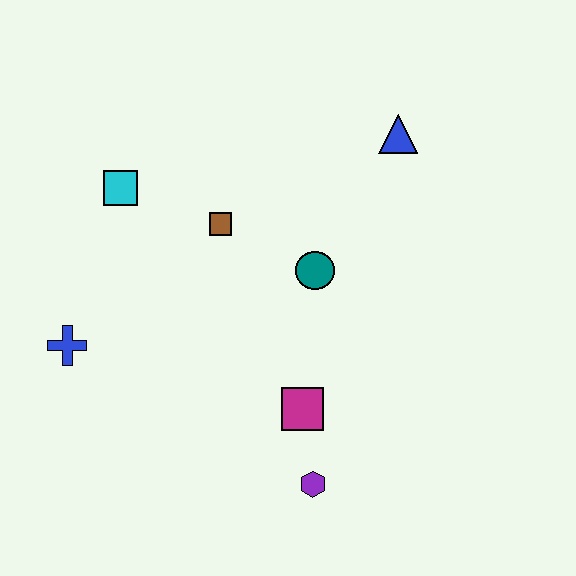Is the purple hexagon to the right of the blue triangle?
No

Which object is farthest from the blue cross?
The blue triangle is farthest from the blue cross.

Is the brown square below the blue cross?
No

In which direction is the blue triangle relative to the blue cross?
The blue triangle is to the right of the blue cross.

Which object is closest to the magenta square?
The purple hexagon is closest to the magenta square.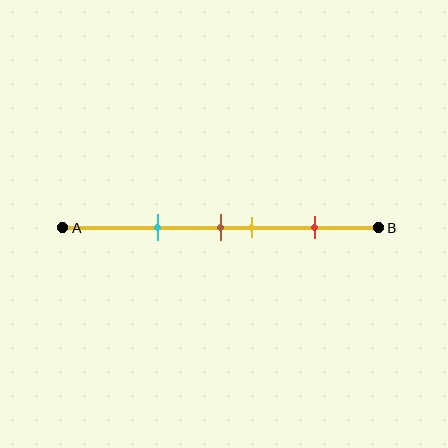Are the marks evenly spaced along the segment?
No, the marks are not evenly spaced.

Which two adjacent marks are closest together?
The brown and yellow marks are the closest adjacent pair.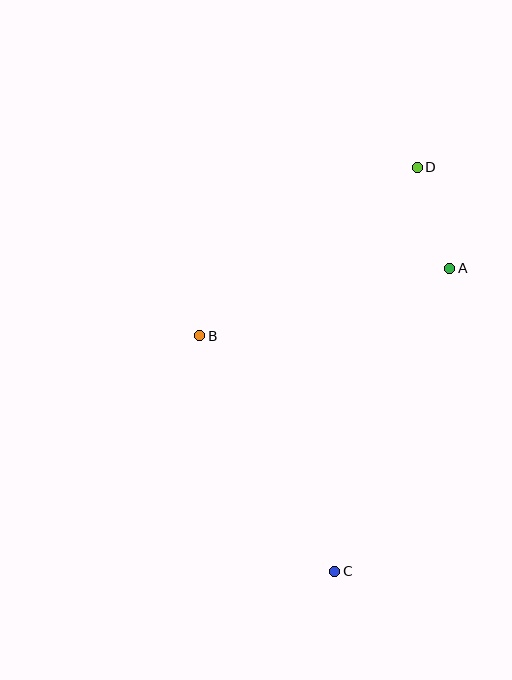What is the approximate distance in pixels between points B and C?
The distance between B and C is approximately 271 pixels.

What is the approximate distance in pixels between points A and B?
The distance between A and B is approximately 259 pixels.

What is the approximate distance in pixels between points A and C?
The distance between A and C is approximately 324 pixels.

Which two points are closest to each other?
Points A and D are closest to each other.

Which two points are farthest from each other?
Points C and D are farthest from each other.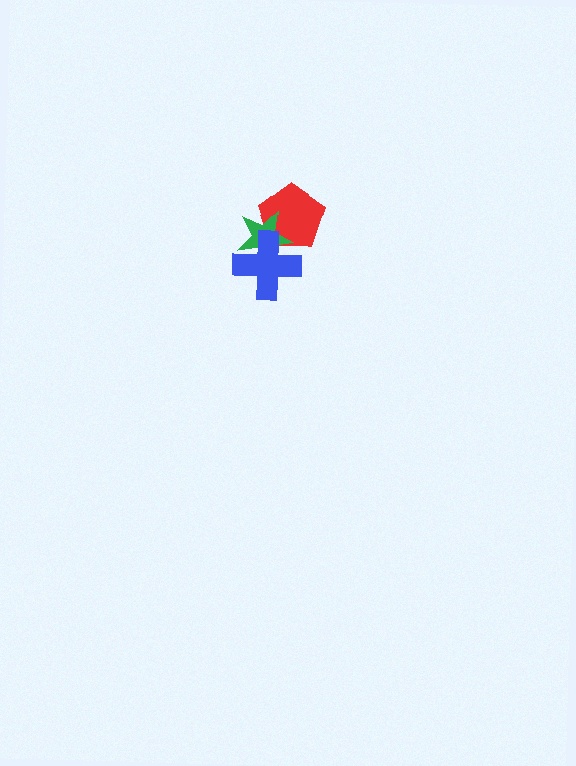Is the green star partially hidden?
Yes, it is partially covered by another shape.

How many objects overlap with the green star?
2 objects overlap with the green star.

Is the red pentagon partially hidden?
Yes, it is partially covered by another shape.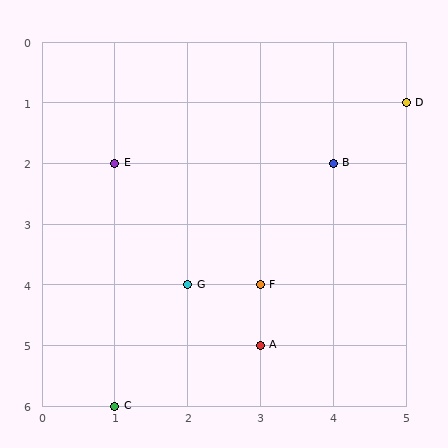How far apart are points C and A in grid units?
Points C and A are 2 columns and 1 row apart (about 2.2 grid units diagonally).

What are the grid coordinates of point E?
Point E is at grid coordinates (1, 2).